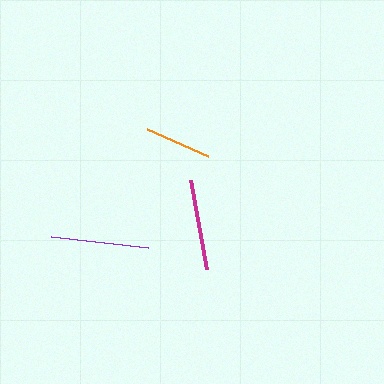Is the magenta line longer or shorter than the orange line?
The magenta line is longer than the orange line.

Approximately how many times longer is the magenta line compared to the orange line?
The magenta line is approximately 1.3 times the length of the orange line.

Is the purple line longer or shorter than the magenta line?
The purple line is longer than the magenta line.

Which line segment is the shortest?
The orange line is the shortest at approximately 67 pixels.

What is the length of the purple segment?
The purple segment is approximately 97 pixels long.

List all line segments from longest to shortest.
From longest to shortest: purple, magenta, orange.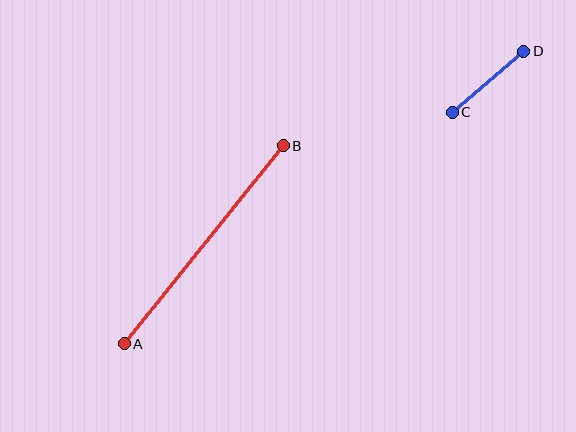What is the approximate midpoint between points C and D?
The midpoint is at approximately (488, 82) pixels.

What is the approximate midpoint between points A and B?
The midpoint is at approximately (204, 245) pixels.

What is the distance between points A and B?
The distance is approximately 254 pixels.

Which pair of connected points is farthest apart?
Points A and B are farthest apart.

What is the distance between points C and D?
The distance is approximately 94 pixels.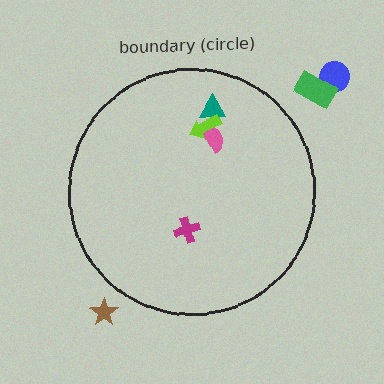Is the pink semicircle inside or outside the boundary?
Inside.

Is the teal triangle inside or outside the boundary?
Inside.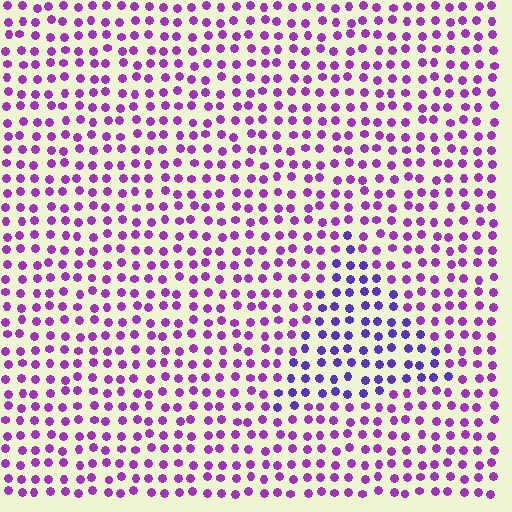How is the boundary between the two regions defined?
The boundary is defined purely by a slight shift in hue (about 33 degrees). Spacing, size, and orientation are identical on both sides.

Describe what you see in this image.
The image is filled with small purple elements in a uniform arrangement. A triangle-shaped region is visible where the elements are tinted to a slightly different hue, forming a subtle color boundary.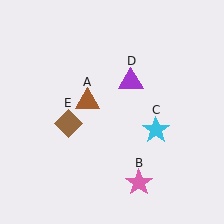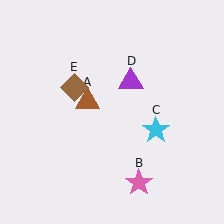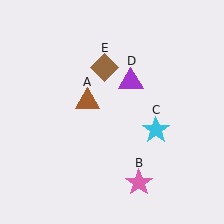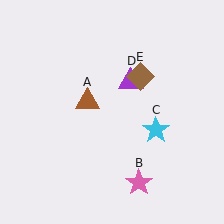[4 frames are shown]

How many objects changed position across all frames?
1 object changed position: brown diamond (object E).